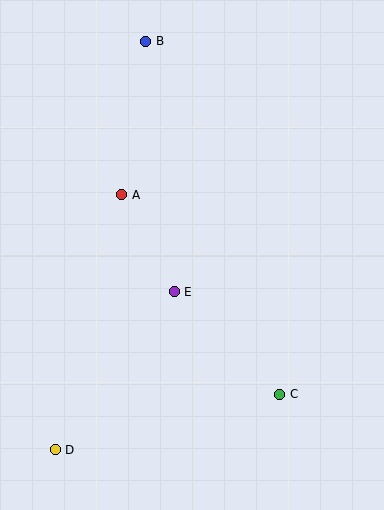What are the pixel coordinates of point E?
Point E is at (174, 292).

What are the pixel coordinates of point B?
Point B is at (146, 41).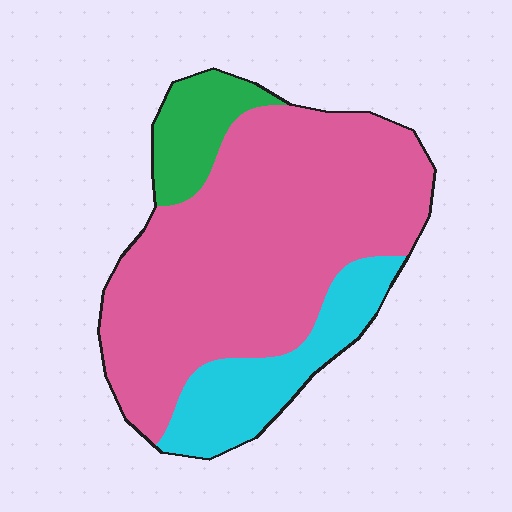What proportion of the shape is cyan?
Cyan covers roughly 20% of the shape.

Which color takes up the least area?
Green, at roughly 10%.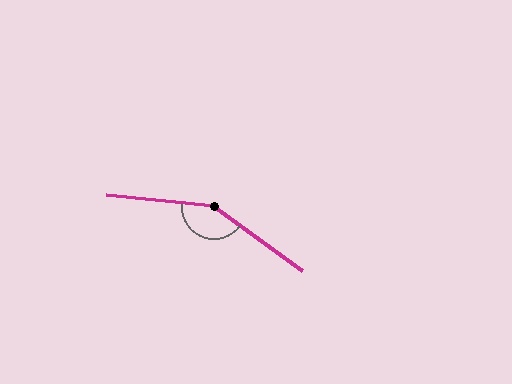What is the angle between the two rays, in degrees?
Approximately 150 degrees.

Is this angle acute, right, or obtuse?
It is obtuse.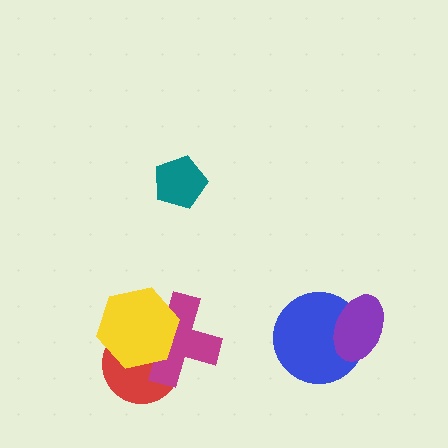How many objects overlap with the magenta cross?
2 objects overlap with the magenta cross.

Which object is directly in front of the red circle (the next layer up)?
The magenta cross is directly in front of the red circle.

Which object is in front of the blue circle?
The purple ellipse is in front of the blue circle.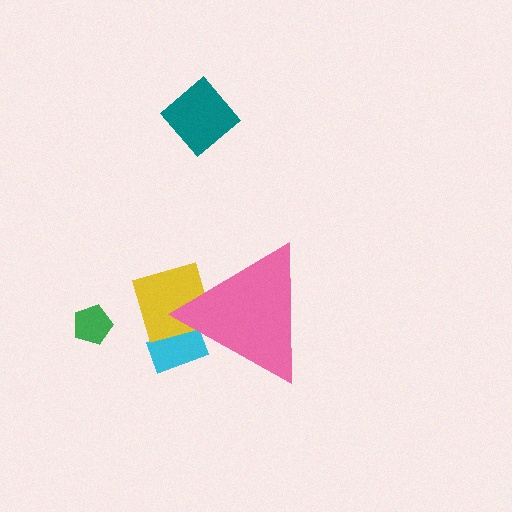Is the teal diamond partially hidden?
No, the teal diamond is fully visible.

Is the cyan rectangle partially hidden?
Yes, the cyan rectangle is partially hidden behind the pink triangle.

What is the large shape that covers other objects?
A pink triangle.